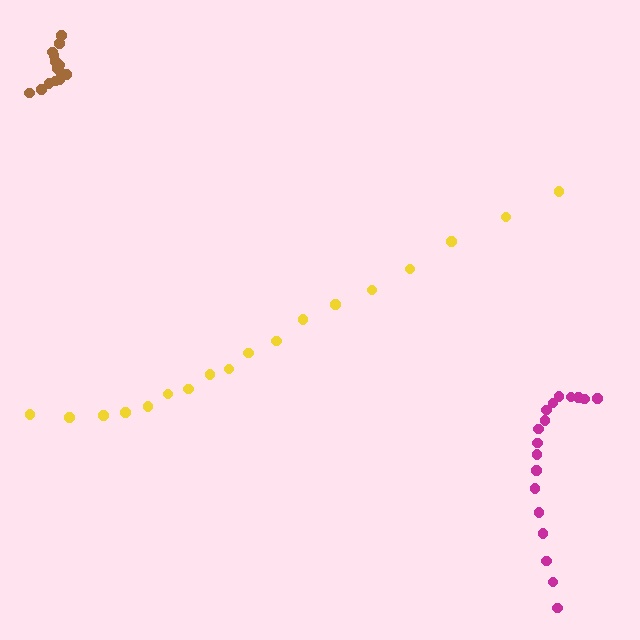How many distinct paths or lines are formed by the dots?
There are 3 distinct paths.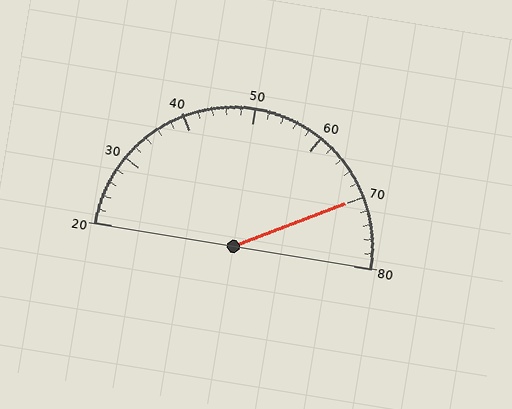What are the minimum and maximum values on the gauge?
The gauge ranges from 20 to 80.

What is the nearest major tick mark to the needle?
The nearest major tick mark is 70.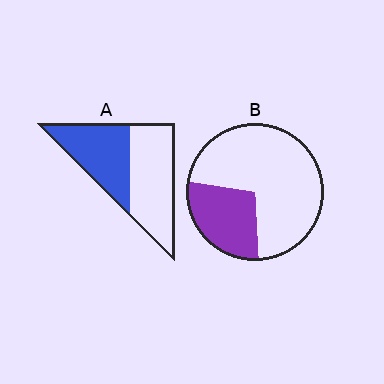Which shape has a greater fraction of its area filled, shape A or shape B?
Shape A.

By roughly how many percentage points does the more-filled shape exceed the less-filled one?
By roughly 15 percentage points (A over B).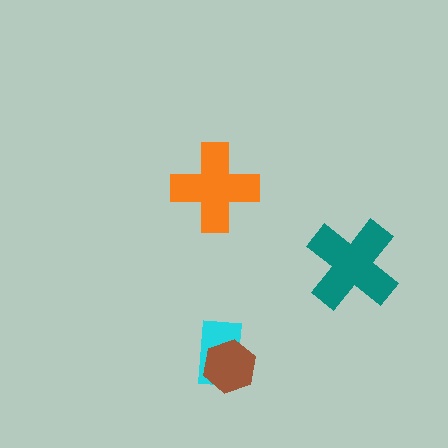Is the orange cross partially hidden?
No, no other shape covers it.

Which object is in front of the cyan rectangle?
The brown hexagon is in front of the cyan rectangle.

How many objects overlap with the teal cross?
0 objects overlap with the teal cross.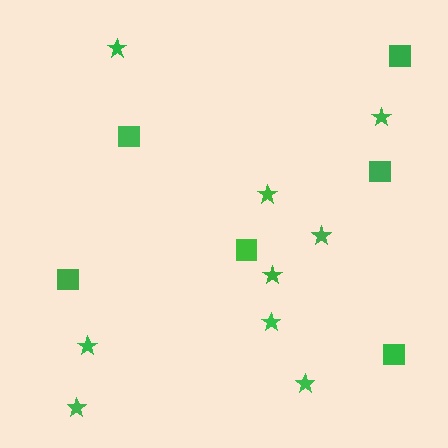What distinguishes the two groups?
There are 2 groups: one group of stars (9) and one group of squares (6).